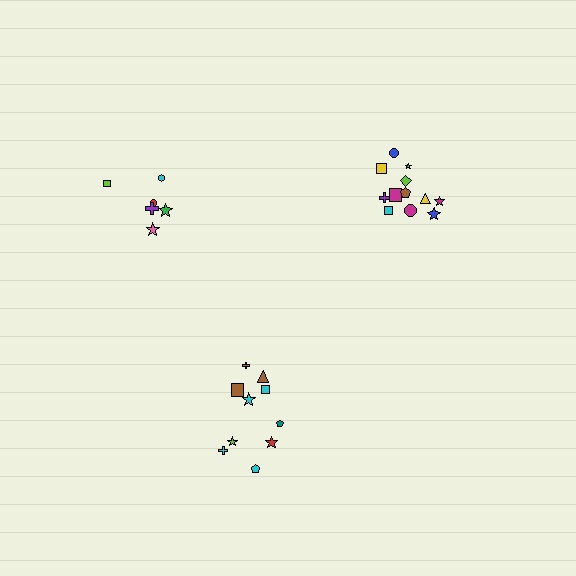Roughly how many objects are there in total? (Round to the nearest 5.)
Roughly 30 objects in total.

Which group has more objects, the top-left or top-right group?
The top-right group.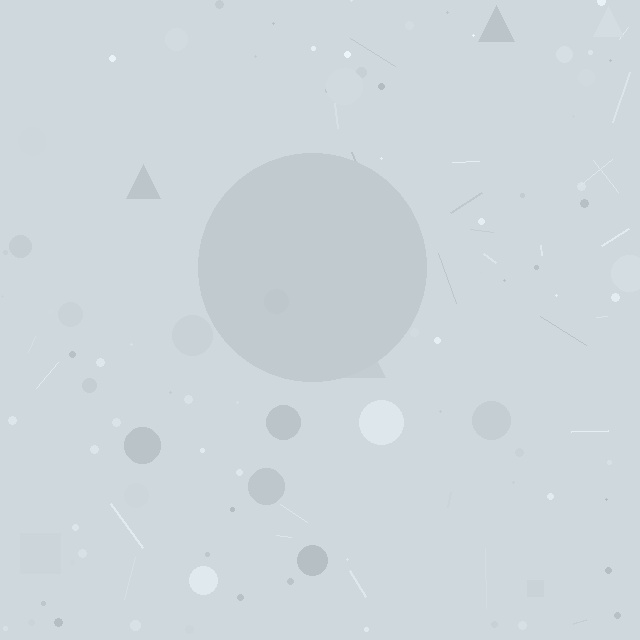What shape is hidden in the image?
A circle is hidden in the image.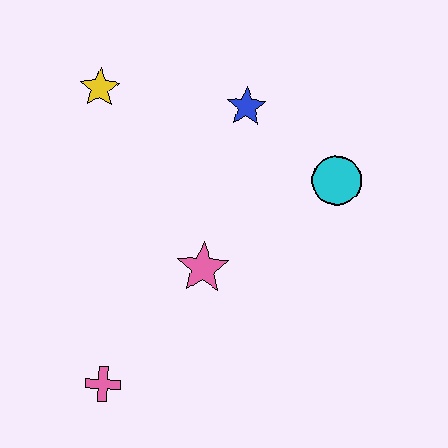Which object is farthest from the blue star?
The pink cross is farthest from the blue star.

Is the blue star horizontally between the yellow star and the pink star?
No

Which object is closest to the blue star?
The cyan circle is closest to the blue star.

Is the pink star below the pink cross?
No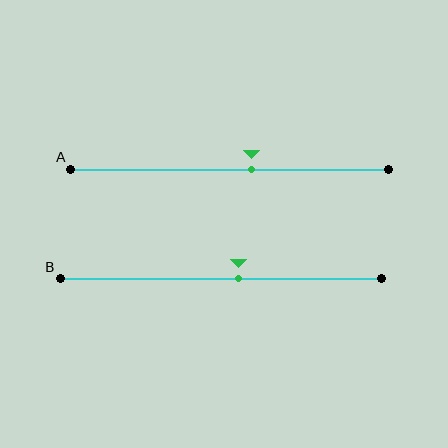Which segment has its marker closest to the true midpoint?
Segment B has its marker closest to the true midpoint.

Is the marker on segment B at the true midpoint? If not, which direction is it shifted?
No, the marker on segment B is shifted to the right by about 5% of the segment length.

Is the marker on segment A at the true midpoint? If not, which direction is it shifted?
No, the marker on segment A is shifted to the right by about 7% of the segment length.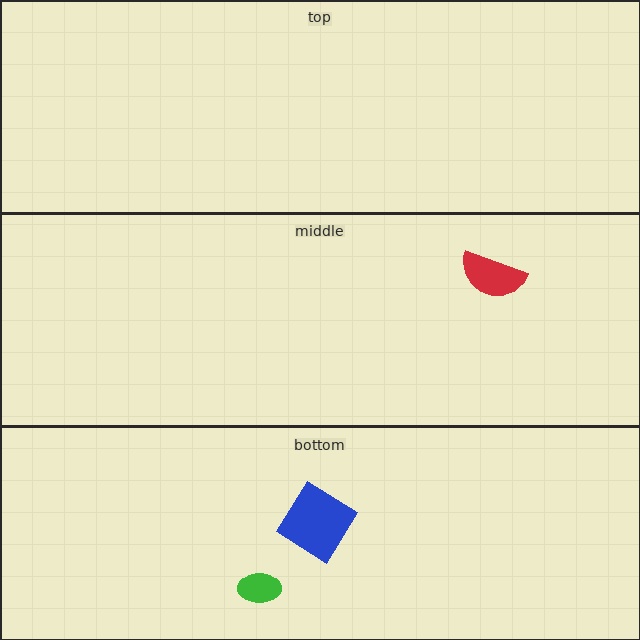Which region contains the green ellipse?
The bottom region.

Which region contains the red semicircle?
The middle region.